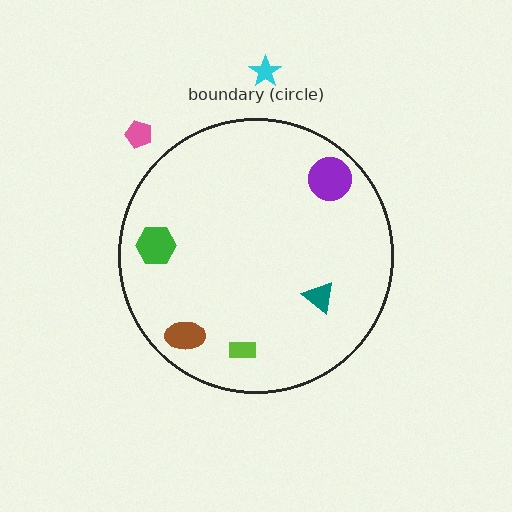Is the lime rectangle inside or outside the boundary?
Inside.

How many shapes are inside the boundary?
5 inside, 2 outside.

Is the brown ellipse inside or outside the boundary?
Inside.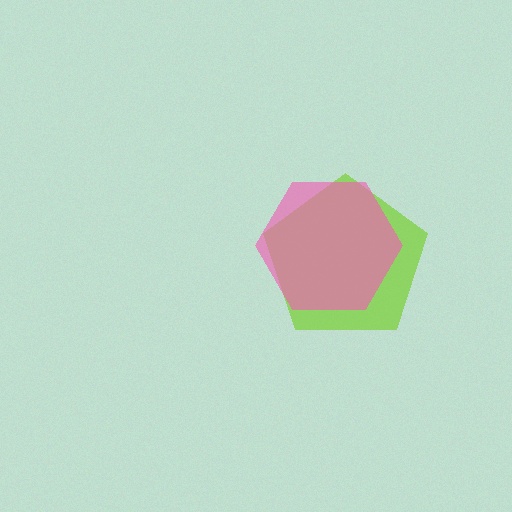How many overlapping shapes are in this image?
There are 2 overlapping shapes in the image.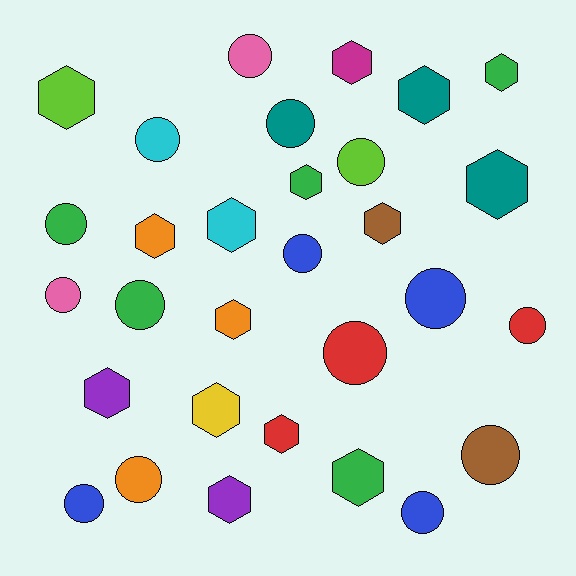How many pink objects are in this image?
There are 2 pink objects.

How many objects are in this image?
There are 30 objects.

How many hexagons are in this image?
There are 15 hexagons.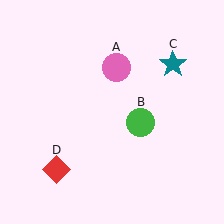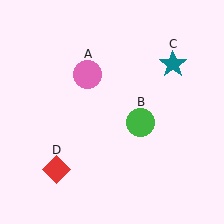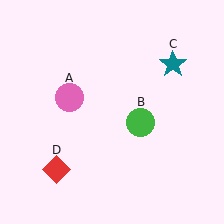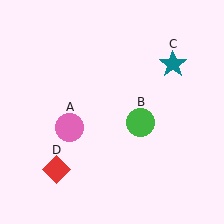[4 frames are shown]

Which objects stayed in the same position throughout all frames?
Green circle (object B) and teal star (object C) and red diamond (object D) remained stationary.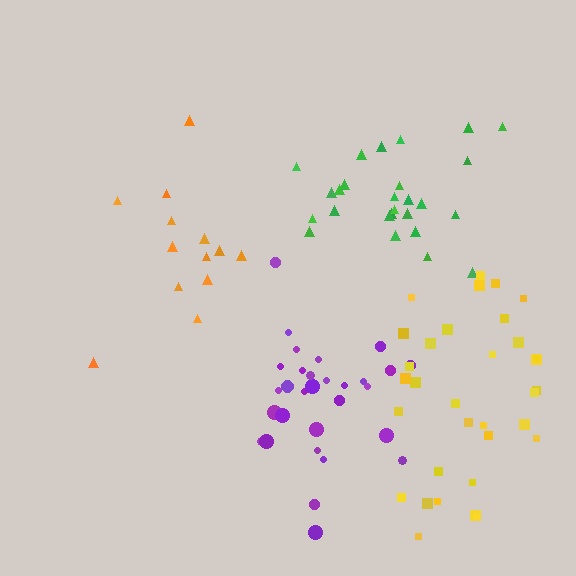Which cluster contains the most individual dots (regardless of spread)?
Yellow (33).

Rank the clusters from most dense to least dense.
purple, green, yellow, orange.